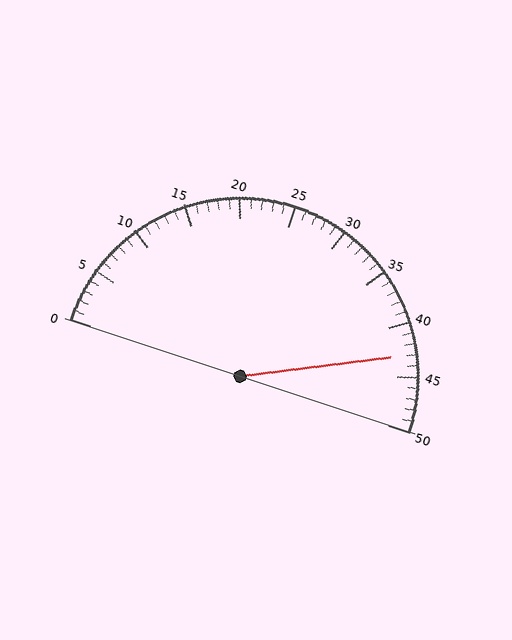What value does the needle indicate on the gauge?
The needle indicates approximately 43.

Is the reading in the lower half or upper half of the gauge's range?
The reading is in the upper half of the range (0 to 50).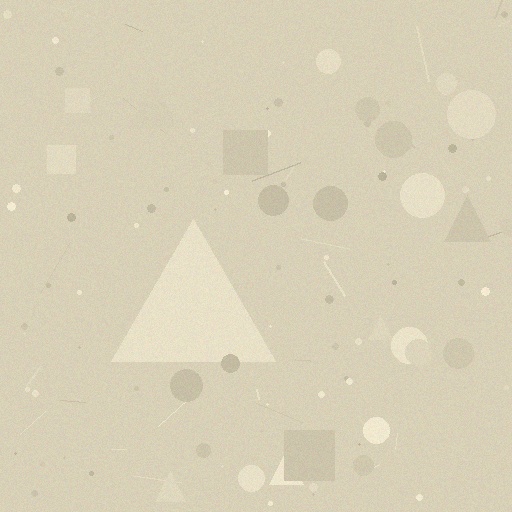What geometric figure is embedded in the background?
A triangle is embedded in the background.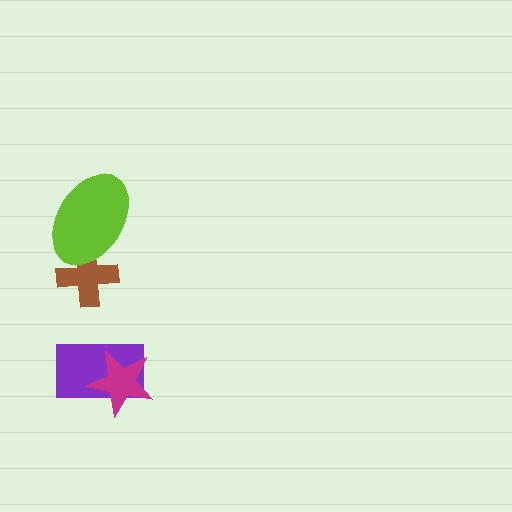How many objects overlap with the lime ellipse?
1 object overlaps with the lime ellipse.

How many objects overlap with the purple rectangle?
1 object overlaps with the purple rectangle.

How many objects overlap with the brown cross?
1 object overlaps with the brown cross.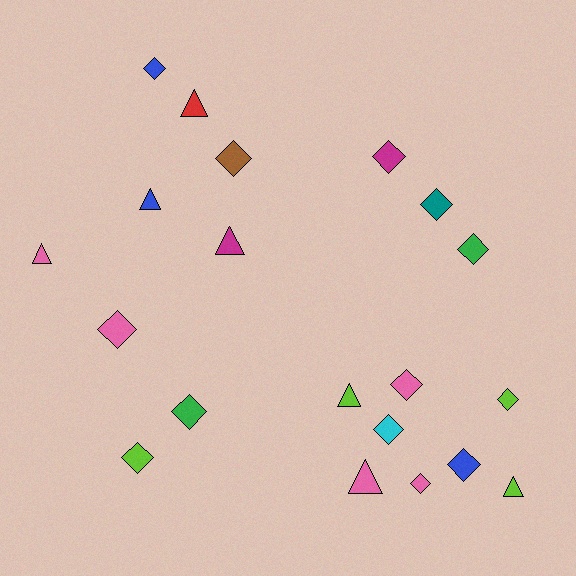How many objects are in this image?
There are 20 objects.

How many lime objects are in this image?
There are 4 lime objects.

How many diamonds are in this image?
There are 13 diamonds.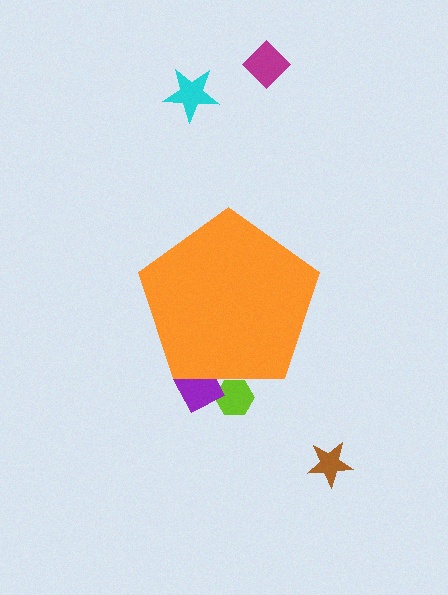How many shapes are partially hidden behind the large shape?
2 shapes are partially hidden.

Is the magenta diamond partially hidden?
No, the magenta diamond is fully visible.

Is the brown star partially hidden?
No, the brown star is fully visible.